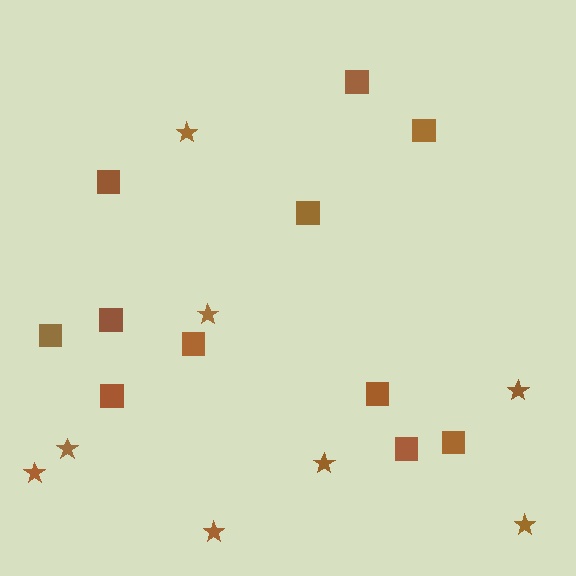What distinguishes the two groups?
There are 2 groups: one group of stars (8) and one group of squares (11).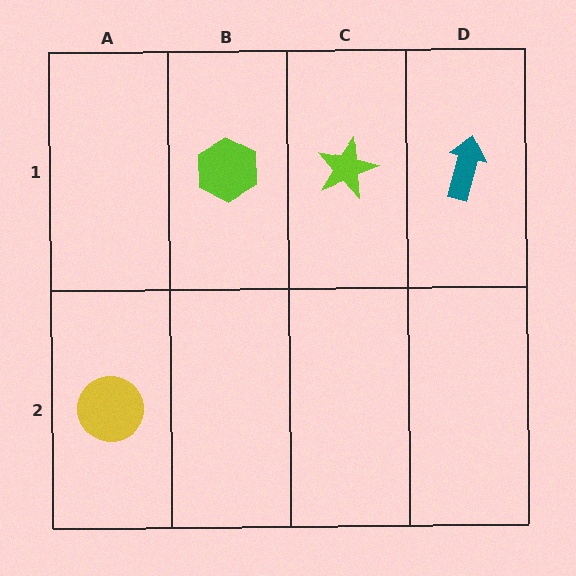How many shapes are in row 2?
1 shape.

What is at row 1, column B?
A lime hexagon.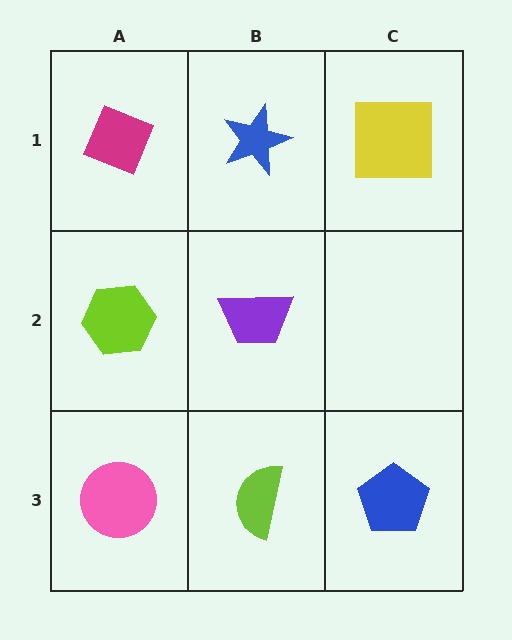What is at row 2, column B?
A purple trapezoid.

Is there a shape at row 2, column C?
No, that cell is empty.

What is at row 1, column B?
A blue star.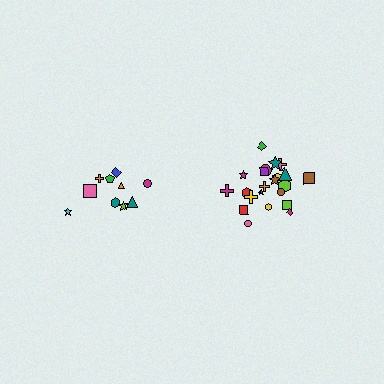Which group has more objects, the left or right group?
The right group.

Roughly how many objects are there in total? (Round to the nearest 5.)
Roughly 30 objects in total.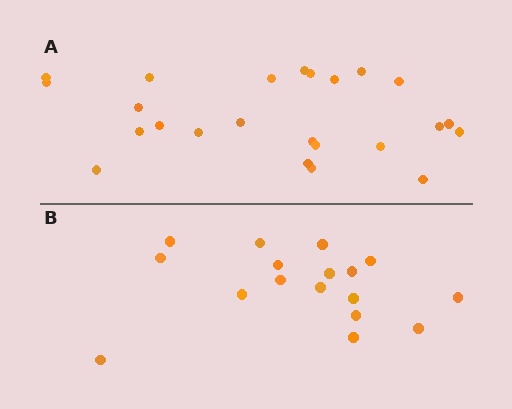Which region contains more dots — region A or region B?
Region A (the top region) has more dots.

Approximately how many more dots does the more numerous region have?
Region A has roughly 8 or so more dots than region B.